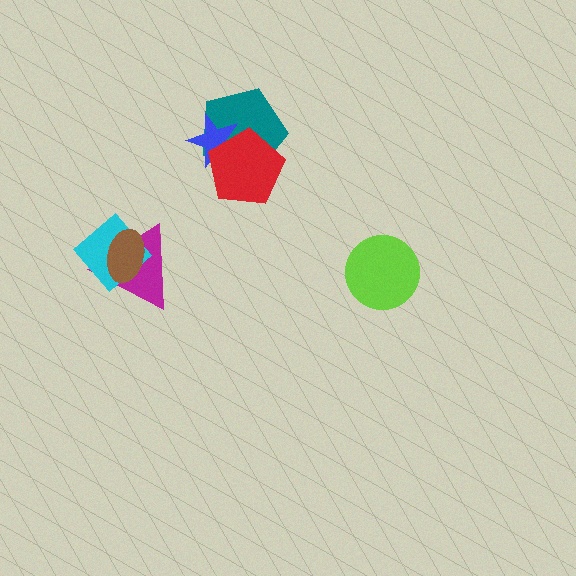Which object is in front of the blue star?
The red pentagon is in front of the blue star.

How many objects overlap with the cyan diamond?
2 objects overlap with the cyan diamond.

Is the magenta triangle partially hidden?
Yes, it is partially covered by another shape.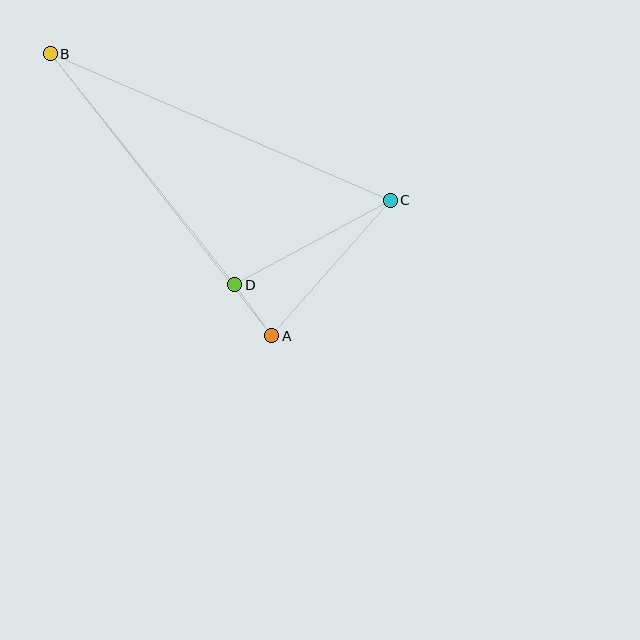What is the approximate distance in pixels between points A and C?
The distance between A and C is approximately 180 pixels.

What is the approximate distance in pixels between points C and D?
The distance between C and D is approximately 177 pixels.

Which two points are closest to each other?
Points A and D are closest to each other.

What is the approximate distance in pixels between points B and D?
The distance between B and D is approximately 295 pixels.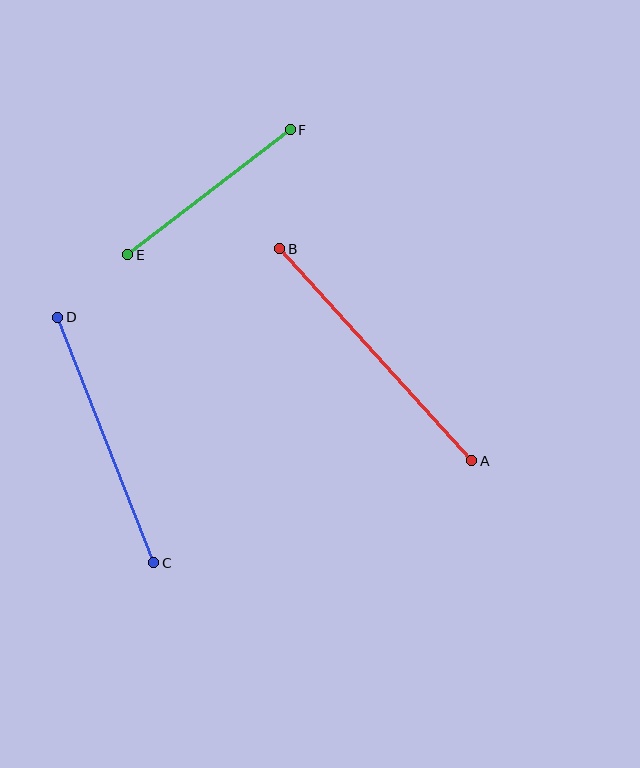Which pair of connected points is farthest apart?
Points A and B are farthest apart.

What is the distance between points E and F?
The distance is approximately 205 pixels.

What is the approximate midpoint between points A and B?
The midpoint is at approximately (376, 355) pixels.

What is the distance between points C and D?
The distance is approximately 263 pixels.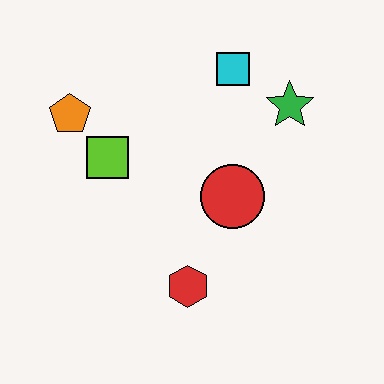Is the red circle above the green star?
No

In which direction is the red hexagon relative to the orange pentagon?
The red hexagon is below the orange pentagon.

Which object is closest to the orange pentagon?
The lime square is closest to the orange pentagon.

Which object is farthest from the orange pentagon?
The green star is farthest from the orange pentagon.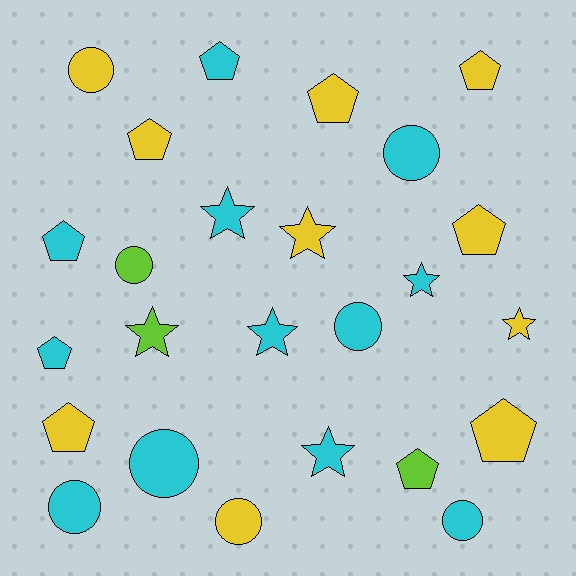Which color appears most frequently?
Cyan, with 12 objects.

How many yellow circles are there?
There are 2 yellow circles.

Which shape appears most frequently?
Pentagon, with 10 objects.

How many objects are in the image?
There are 25 objects.